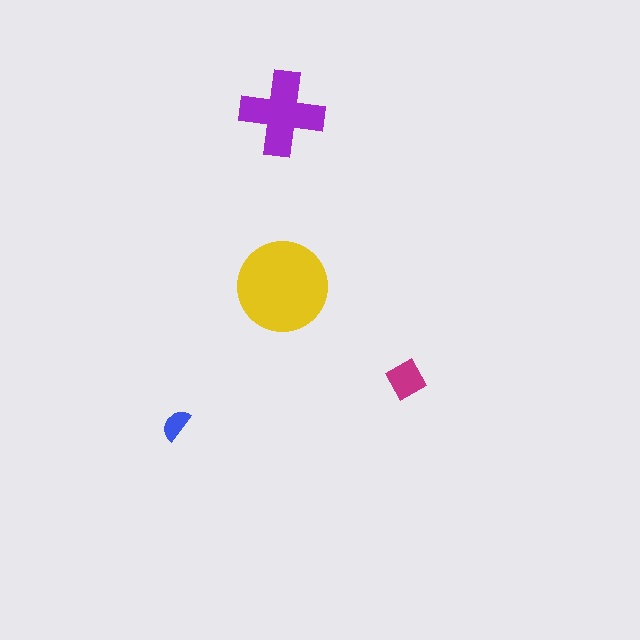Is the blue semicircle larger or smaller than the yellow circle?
Smaller.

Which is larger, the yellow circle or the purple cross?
The yellow circle.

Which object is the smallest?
The blue semicircle.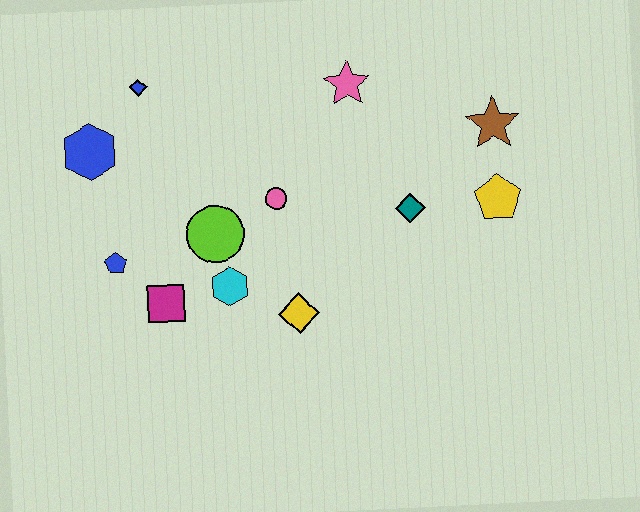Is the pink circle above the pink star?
No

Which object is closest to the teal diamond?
The yellow pentagon is closest to the teal diamond.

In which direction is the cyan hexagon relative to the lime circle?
The cyan hexagon is below the lime circle.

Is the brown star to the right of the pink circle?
Yes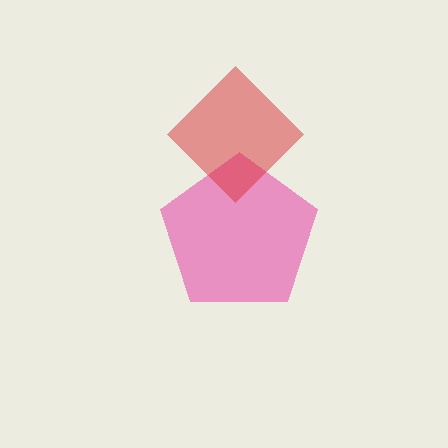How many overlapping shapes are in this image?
There are 2 overlapping shapes in the image.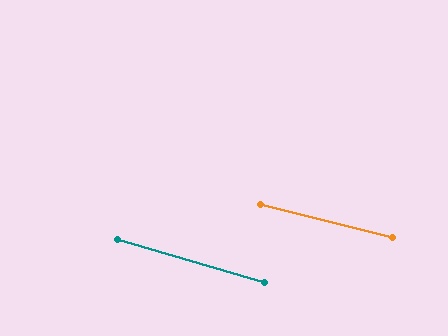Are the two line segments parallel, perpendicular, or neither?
Parallel — their directions differ by only 1.9°.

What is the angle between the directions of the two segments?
Approximately 2 degrees.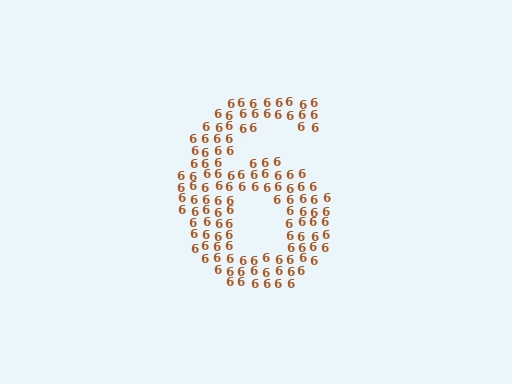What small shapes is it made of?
It is made of small digit 6's.